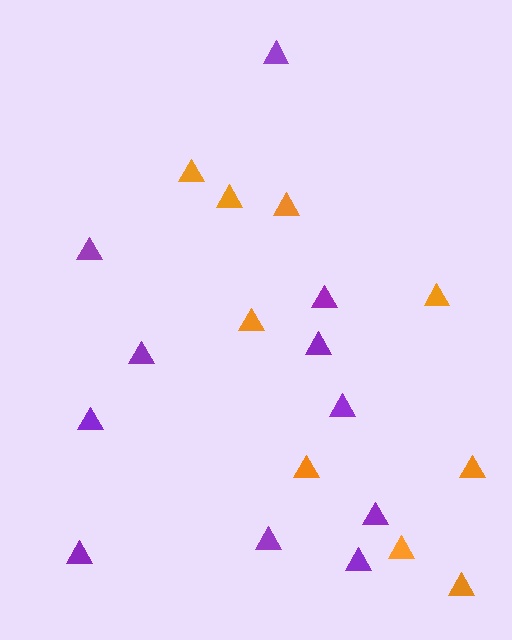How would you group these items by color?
There are 2 groups: one group of purple triangles (11) and one group of orange triangles (9).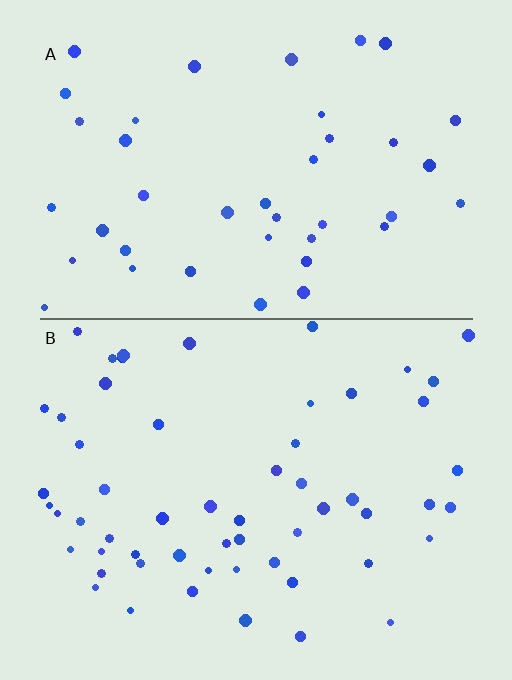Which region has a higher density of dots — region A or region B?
B (the bottom).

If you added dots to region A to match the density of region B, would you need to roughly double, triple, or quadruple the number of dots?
Approximately double.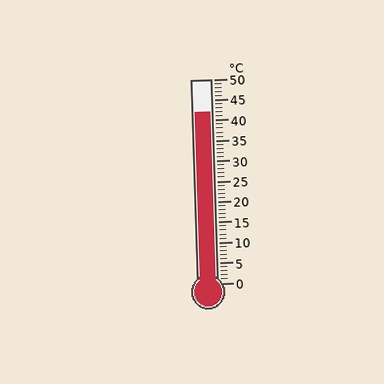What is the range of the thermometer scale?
The thermometer scale ranges from 0°C to 50°C.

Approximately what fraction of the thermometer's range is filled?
The thermometer is filled to approximately 85% of its range.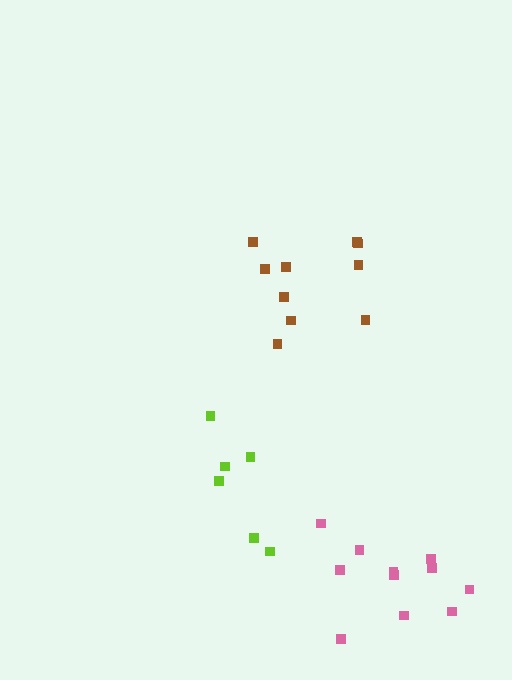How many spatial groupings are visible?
There are 3 spatial groupings.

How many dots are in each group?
Group 1: 6 dots, Group 2: 10 dots, Group 3: 11 dots (27 total).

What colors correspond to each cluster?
The clusters are colored: lime, brown, pink.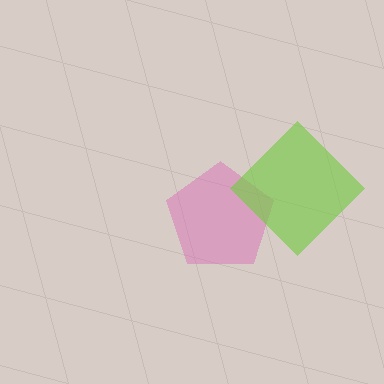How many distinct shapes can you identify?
There are 2 distinct shapes: a pink pentagon, a lime diamond.